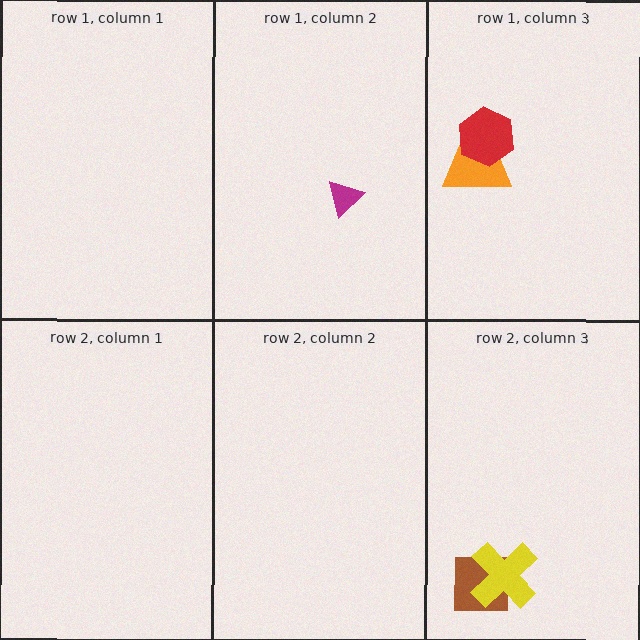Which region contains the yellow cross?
The row 2, column 3 region.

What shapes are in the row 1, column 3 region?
The orange trapezoid, the red hexagon.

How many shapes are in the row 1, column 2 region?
1.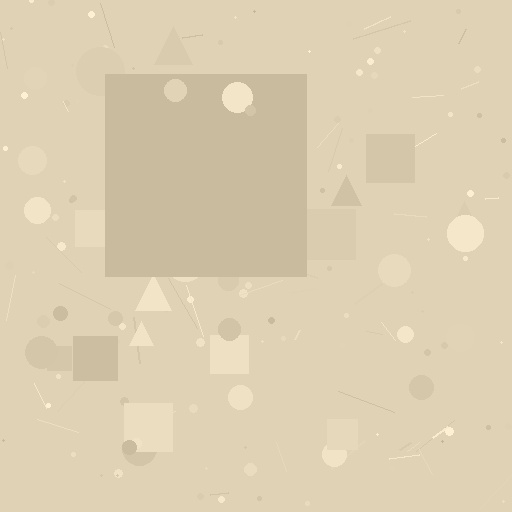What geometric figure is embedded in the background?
A square is embedded in the background.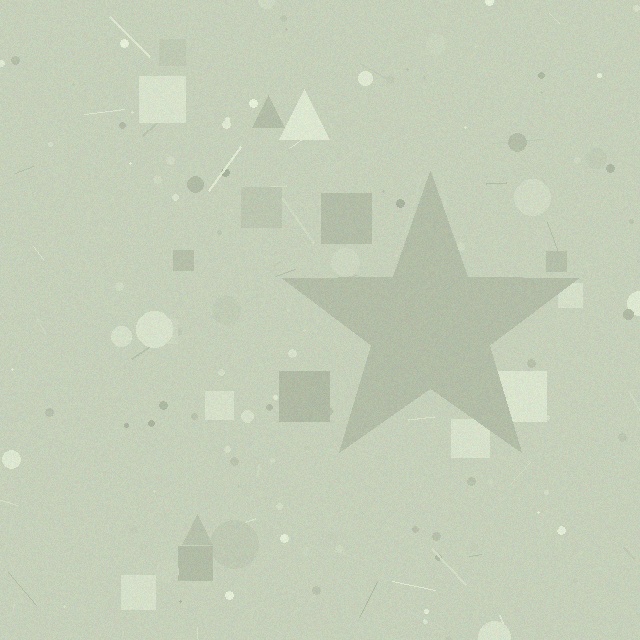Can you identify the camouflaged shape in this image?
The camouflaged shape is a star.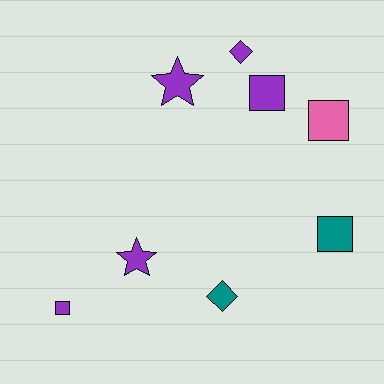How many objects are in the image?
There are 8 objects.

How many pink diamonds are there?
There are no pink diamonds.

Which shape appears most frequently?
Square, with 4 objects.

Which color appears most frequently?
Purple, with 5 objects.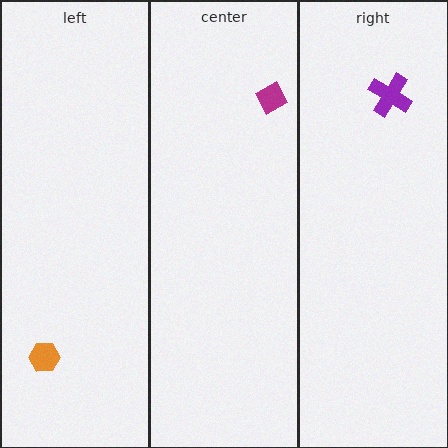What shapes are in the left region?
The orange hexagon.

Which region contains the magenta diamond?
The center region.